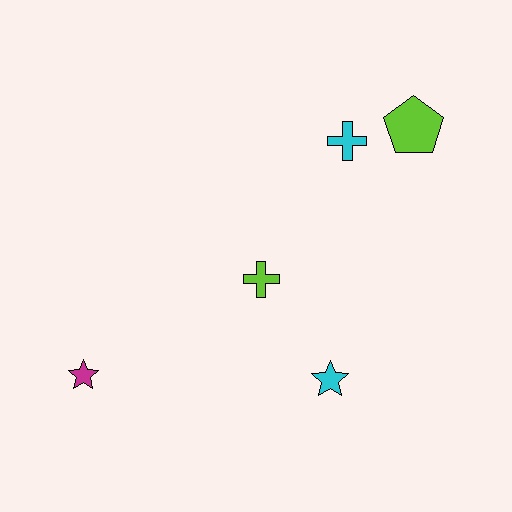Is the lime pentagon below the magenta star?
No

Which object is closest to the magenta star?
The lime cross is closest to the magenta star.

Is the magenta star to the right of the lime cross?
No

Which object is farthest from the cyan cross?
The magenta star is farthest from the cyan cross.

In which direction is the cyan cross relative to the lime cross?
The cyan cross is above the lime cross.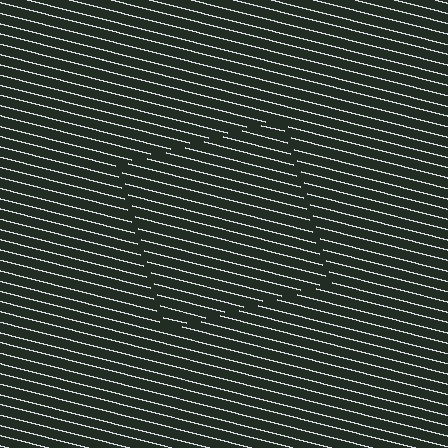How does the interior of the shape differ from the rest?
The interior of the shape contains the same grating, shifted by half a period — the contour is defined by the phase discontinuity where line-ends from the inner and outer gratings abut.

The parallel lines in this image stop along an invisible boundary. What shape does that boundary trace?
An illusory square. The interior of the shape contains the same grating, shifted by half a period — the contour is defined by the phase discontinuity where line-ends from the inner and outer gratings abut.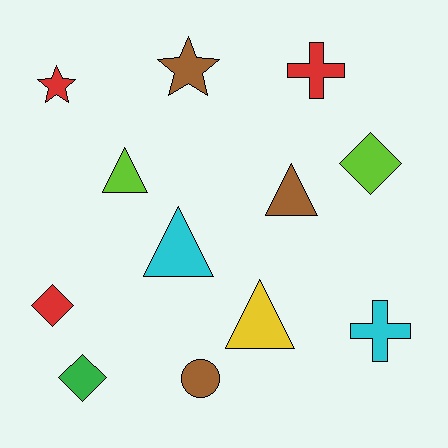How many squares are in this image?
There are no squares.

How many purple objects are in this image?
There are no purple objects.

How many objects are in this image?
There are 12 objects.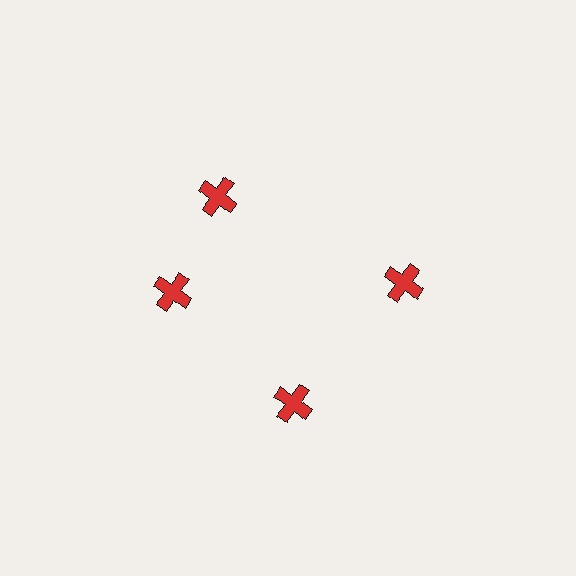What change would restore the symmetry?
The symmetry would be restored by rotating it back into even spacing with its neighbors so that all 4 crosses sit at equal angles and equal distance from the center.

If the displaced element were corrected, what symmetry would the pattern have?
It would have 4-fold rotational symmetry — the pattern would map onto itself every 90 degrees.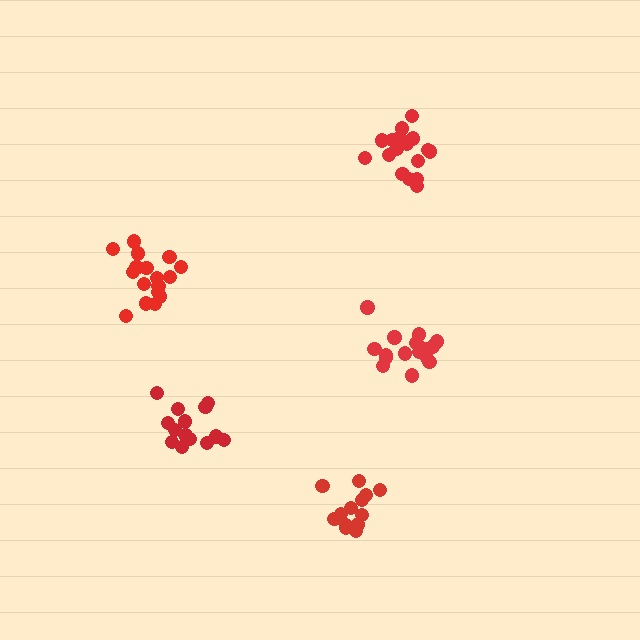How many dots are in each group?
Group 1: 14 dots, Group 2: 17 dots, Group 3: 17 dots, Group 4: 17 dots, Group 5: 13 dots (78 total).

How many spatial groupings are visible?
There are 5 spatial groupings.